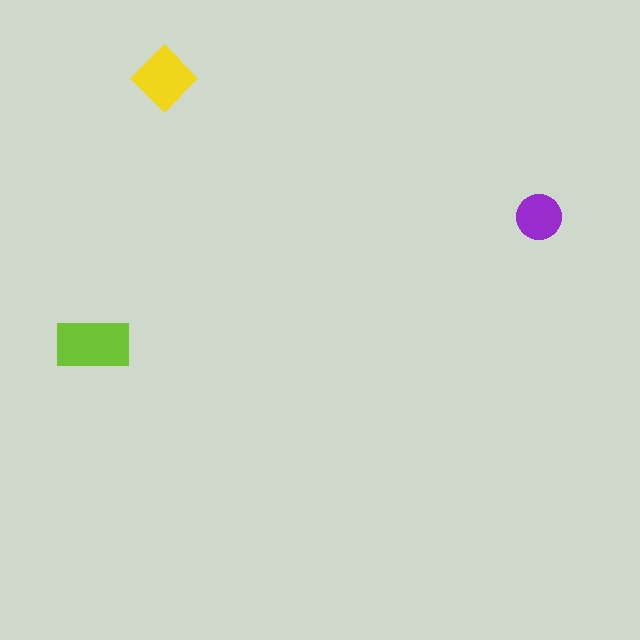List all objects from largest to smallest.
The lime rectangle, the yellow diamond, the purple circle.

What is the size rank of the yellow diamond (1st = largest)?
2nd.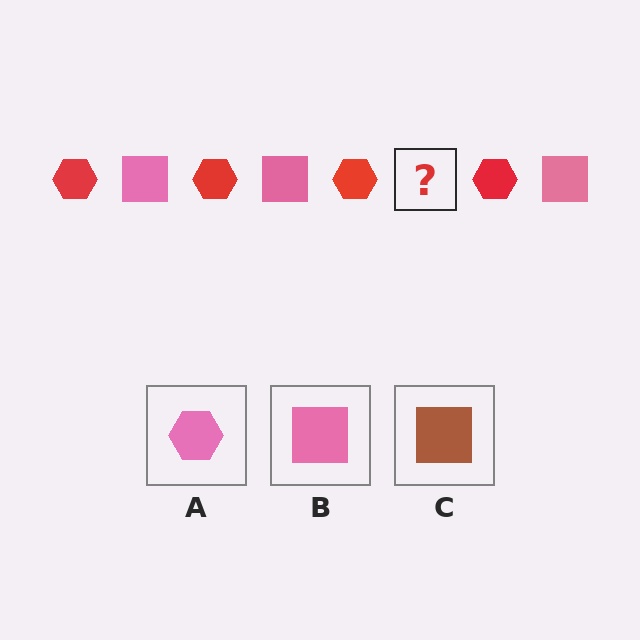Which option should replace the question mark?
Option B.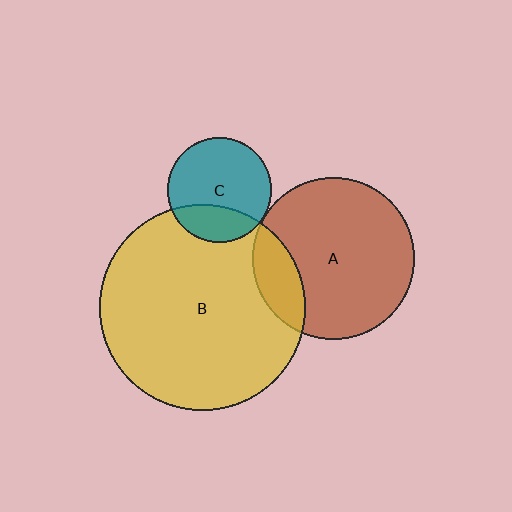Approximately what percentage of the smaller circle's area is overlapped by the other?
Approximately 15%.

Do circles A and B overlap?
Yes.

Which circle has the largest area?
Circle B (yellow).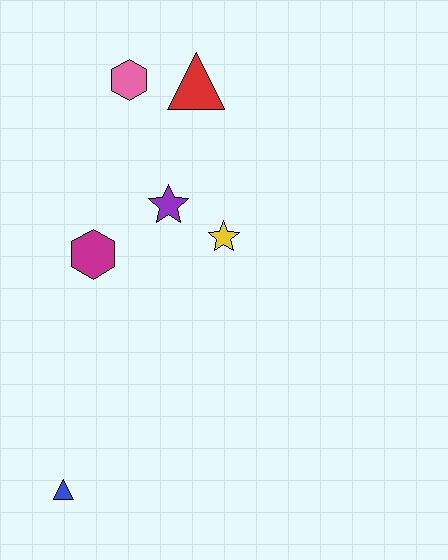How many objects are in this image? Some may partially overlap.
There are 6 objects.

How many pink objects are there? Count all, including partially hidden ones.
There is 1 pink object.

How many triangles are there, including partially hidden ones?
There are 2 triangles.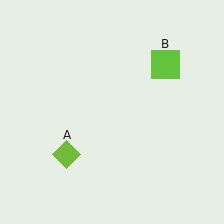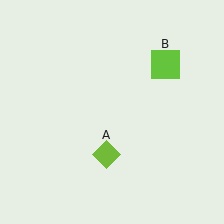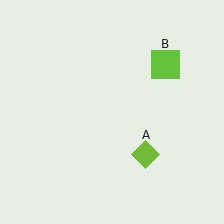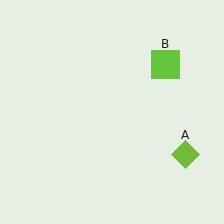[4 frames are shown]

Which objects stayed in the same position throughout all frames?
Lime square (object B) remained stationary.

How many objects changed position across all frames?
1 object changed position: lime diamond (object A).